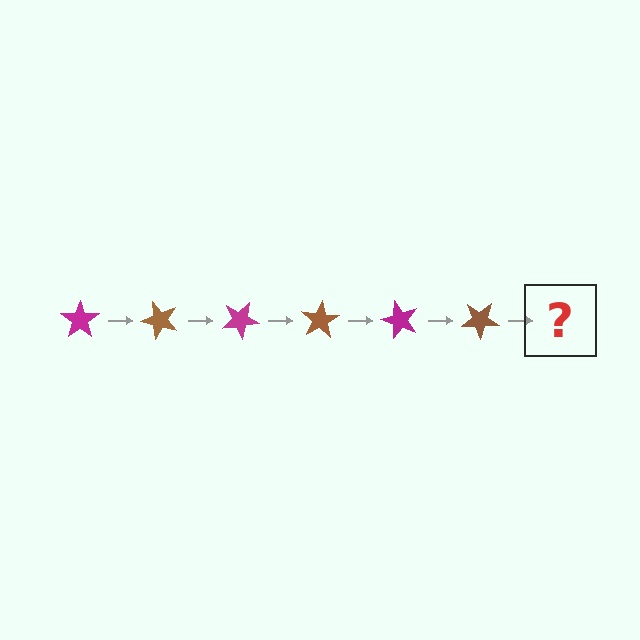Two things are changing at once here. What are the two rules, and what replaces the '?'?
The two rules are that it rotates 50 degrees each step and the color cycles through magenta and brown. The '?' should be a magenta star, rotated 300 degrees from the start.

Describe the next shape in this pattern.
It should be a magenta star, rotated 300 degrees from the start.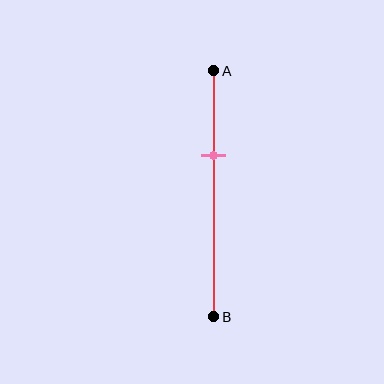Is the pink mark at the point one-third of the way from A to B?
Yes, the mark is approximately at the one-third point.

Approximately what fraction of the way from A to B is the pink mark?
The pink mark is approximately 35% of the way from A to B.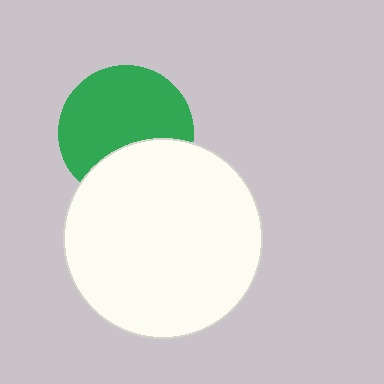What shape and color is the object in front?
The object in front is a white circle.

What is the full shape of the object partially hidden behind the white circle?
The partially hidden object is a green circle.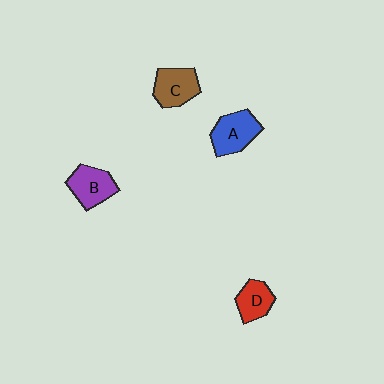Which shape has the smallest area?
Shape D (red).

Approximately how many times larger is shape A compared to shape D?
Approximately 1.4 times.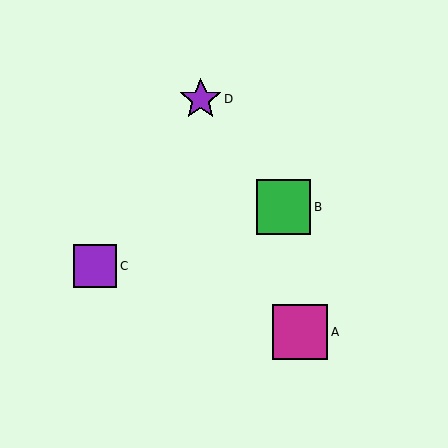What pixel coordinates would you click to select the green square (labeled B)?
Click at (284, 207) to select the green square B.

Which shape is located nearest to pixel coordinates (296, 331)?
The magenta square (labeled A) at (300, 332) is nearest to that location.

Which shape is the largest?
The magenta square (labeled A) is the largest.